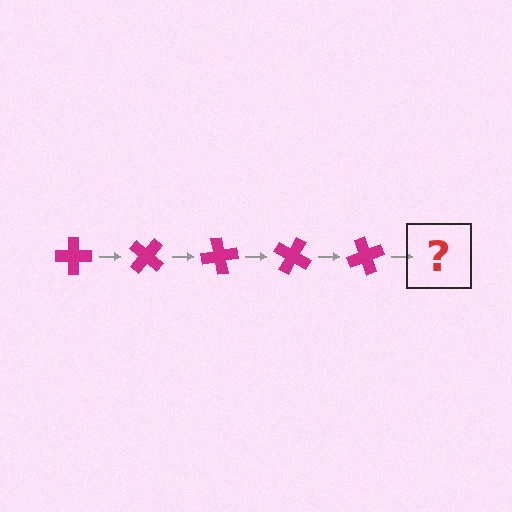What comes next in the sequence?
The next element should be a magenta cross rotated 200 degrees.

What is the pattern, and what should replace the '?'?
The pattern is that the cross rotates 40 degrees each step. The '?' should be a magenta cross rotated 200 degrees.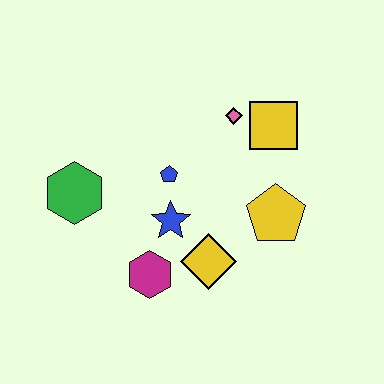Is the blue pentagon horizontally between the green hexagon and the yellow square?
Yes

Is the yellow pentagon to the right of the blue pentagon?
Yes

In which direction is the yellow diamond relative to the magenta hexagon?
The yellow diamond is to the right of the magenta hexagon.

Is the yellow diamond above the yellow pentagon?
No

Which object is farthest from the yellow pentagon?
The green hexagon is farthest from the yellow pentagon.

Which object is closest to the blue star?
The blue pentagon is closest to the blue star.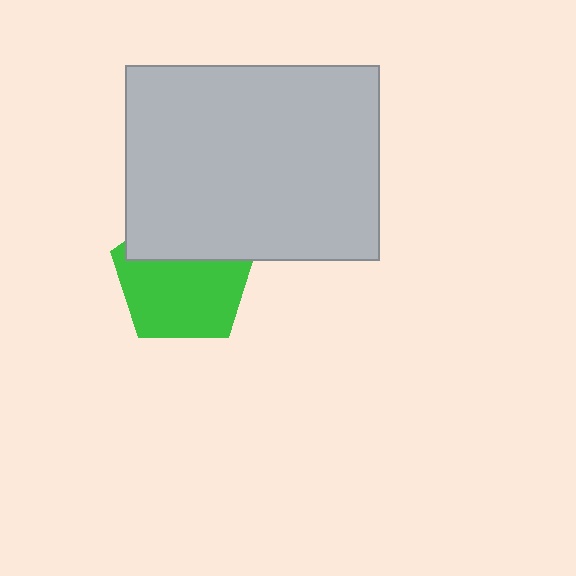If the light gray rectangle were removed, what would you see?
You would see the complete green pentagon.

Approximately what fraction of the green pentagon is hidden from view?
Roughly 36% of the green pentagon is hidden behind the light gray rectangle.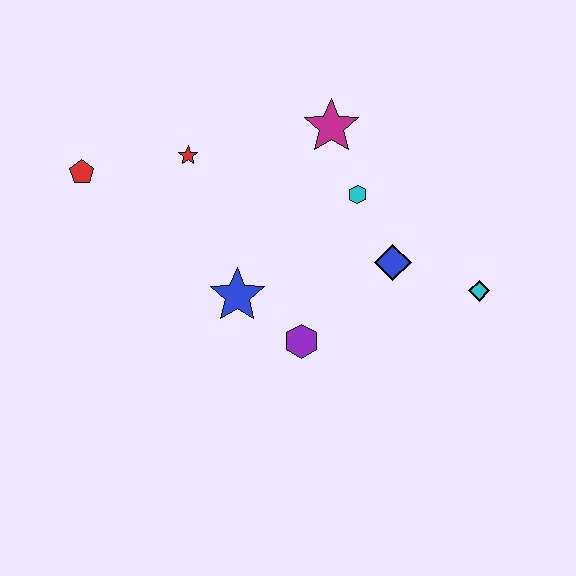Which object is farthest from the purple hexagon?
The red pentagon is farthest from the purple hexagon.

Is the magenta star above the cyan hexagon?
Yes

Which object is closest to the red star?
The red pentagon is closest to the red star.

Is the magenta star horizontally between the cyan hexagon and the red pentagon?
Yes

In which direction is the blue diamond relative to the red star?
The blue diamond is to the right of the red star.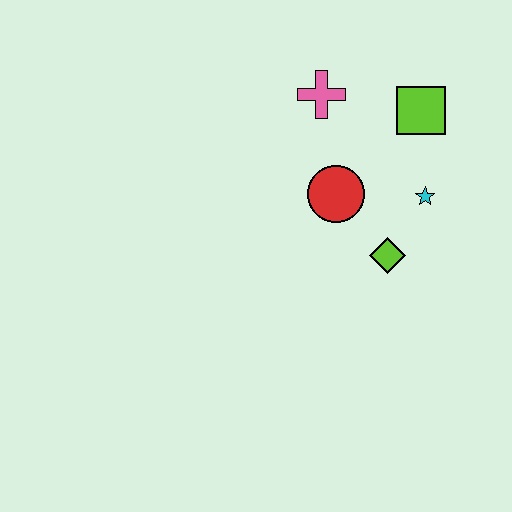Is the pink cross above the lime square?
Yes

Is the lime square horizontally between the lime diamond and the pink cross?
No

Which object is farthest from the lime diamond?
The pink cross is farthest from the lime diamond.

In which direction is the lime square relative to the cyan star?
The lime square is above the cyan star.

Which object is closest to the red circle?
The lime diamond is closest to the red circle.